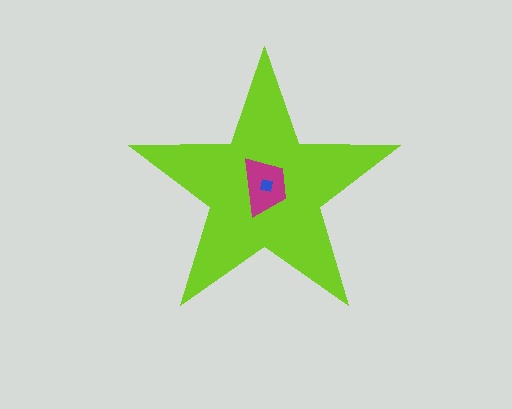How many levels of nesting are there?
3.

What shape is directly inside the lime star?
The magenta trapezoid.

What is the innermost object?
The blue square.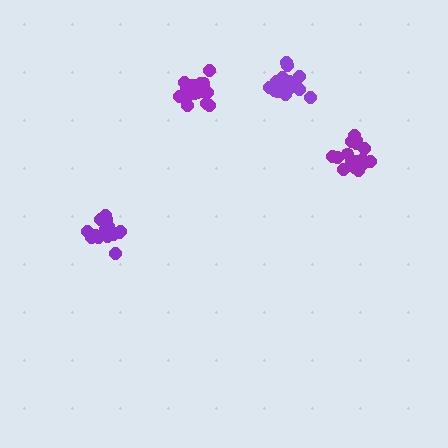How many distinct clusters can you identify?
There are 4 distinct clusters.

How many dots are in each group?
Group 1: 18 dots, Group 2: 17 dots, Group 3: 16 dots, Group 4: 19 dots (70 total).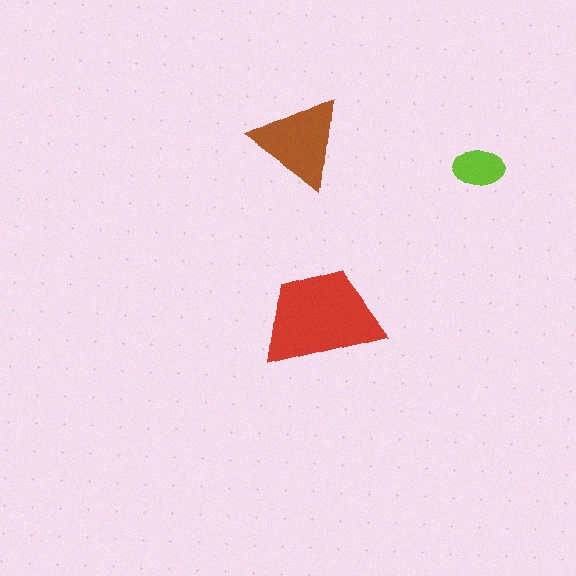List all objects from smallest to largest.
The lime ellipse, the brown triangle, the red trapezoid.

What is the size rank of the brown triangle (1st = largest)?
2nd.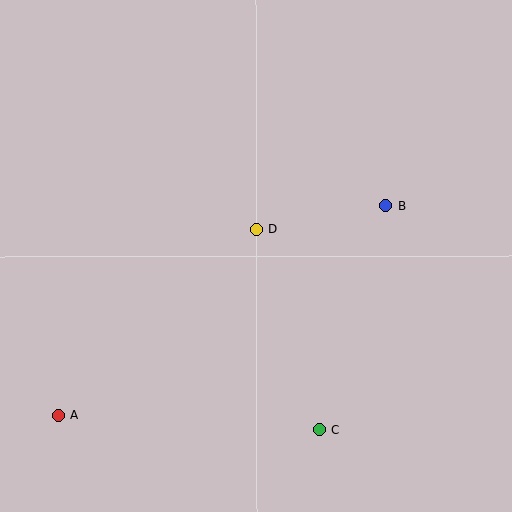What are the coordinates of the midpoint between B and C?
The midpoint between B and C is at (353, 317).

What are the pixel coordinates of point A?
Point A is at (59, 416).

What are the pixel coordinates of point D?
Point D is at (256, 230).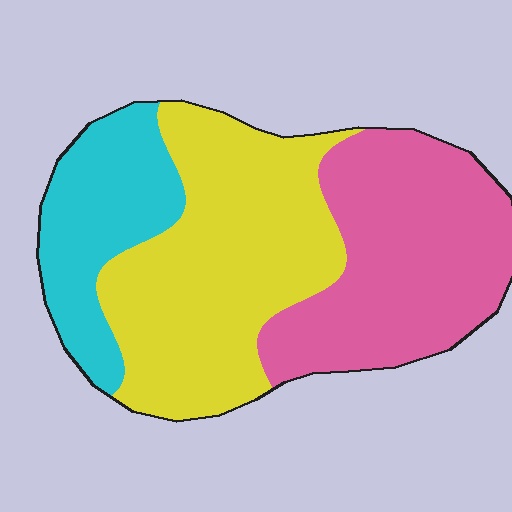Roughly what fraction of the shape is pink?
Pink takes up between a third and a half of the shape.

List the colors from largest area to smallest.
From largest to smallest: yellow, pink, cyan.